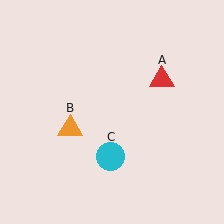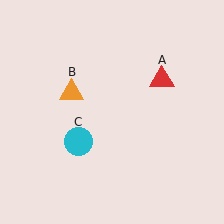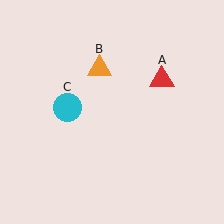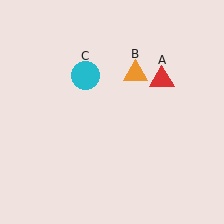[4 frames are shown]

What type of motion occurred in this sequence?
The orange triangle (object B), cyan circle (object C) rotated clockwise around the center of the scene.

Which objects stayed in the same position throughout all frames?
Red triangle (object A) remained stationary.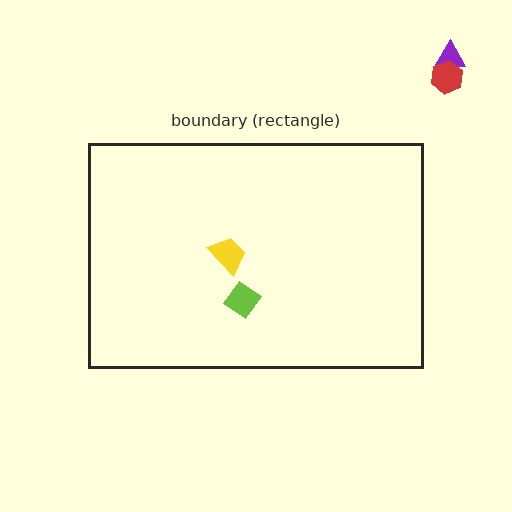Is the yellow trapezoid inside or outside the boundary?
Inside.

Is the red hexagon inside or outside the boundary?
Outside.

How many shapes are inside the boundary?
2 inside, 2 outside.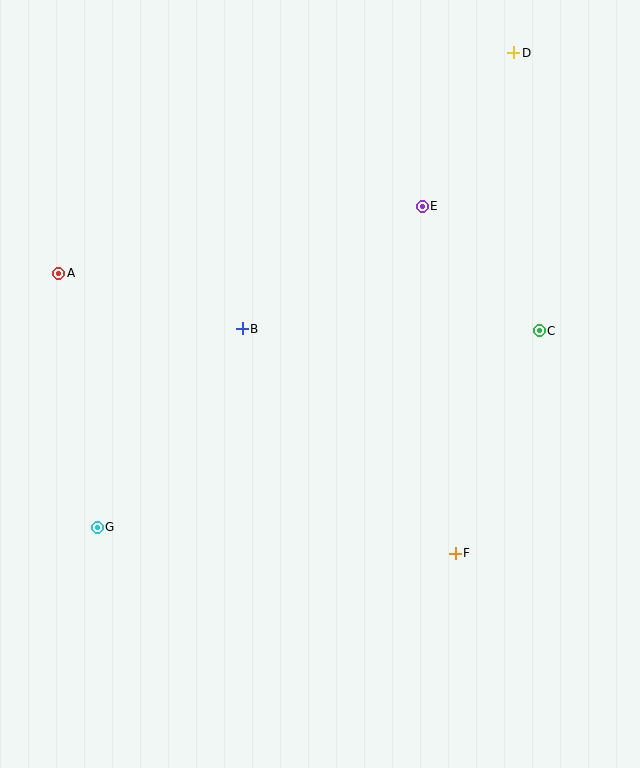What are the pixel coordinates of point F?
Point F is at (455, 553).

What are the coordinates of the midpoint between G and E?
The midpoint between G and E is at (260, 367).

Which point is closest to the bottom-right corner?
Point F is closest to the bottom-right corner.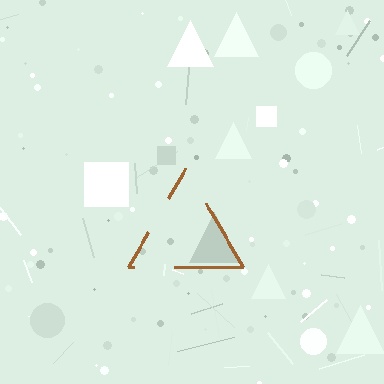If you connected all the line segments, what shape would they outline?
They would outline a triangle.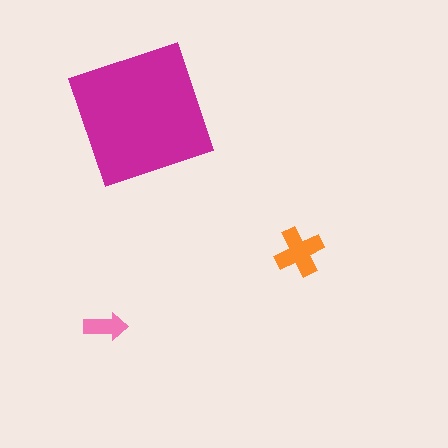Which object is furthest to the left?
The pink arrow is leftmost.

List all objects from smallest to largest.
The pink arrow, the orange cross, the magenta square.